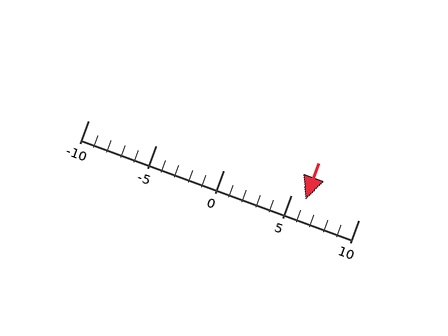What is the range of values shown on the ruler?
The ruler shows values from -10 to 10.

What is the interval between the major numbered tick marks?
The major tick marks are spaced 5 units apart.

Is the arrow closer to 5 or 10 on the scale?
The arrow is closer to 5.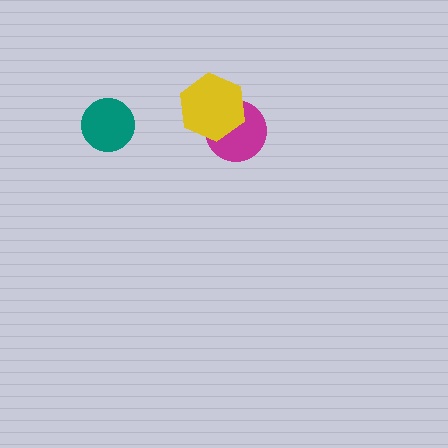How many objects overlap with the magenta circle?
1 object overlaps with the magenta circle.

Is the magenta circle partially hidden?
Yes, it is partially covered by another shape.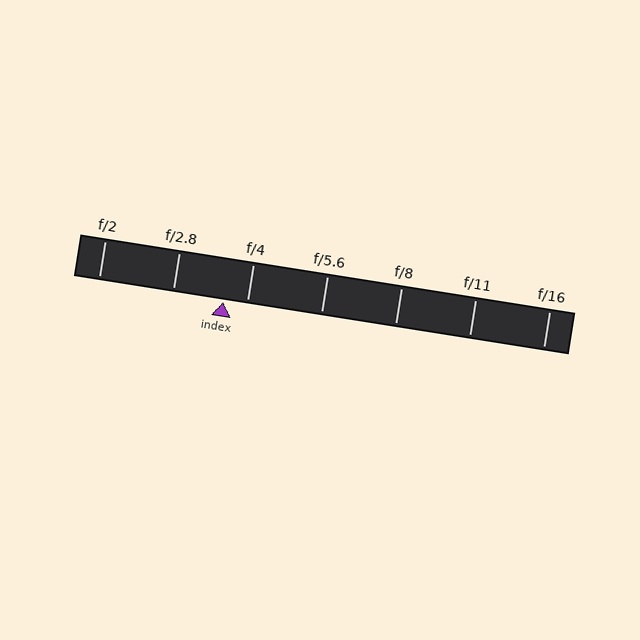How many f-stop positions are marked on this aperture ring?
There are 7 f-stop positions marked.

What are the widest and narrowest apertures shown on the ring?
The widest aperture shown is f/2 and the narrowest is f/16.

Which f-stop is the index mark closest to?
The index mark is closest to f/4.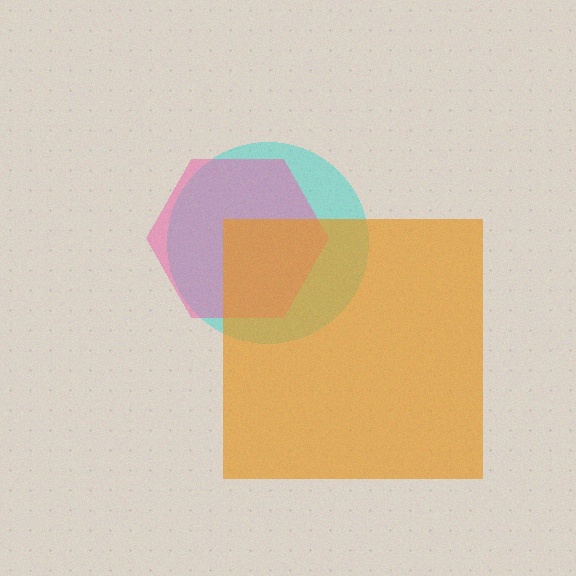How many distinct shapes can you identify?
There are 3 distinct shapes: a cyan circle, a pink hexagon, an orange square.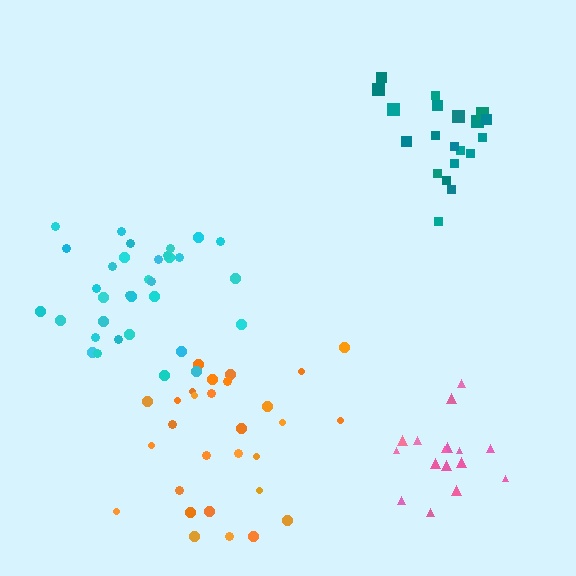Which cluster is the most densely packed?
Pink.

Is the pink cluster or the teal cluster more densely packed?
Pink.